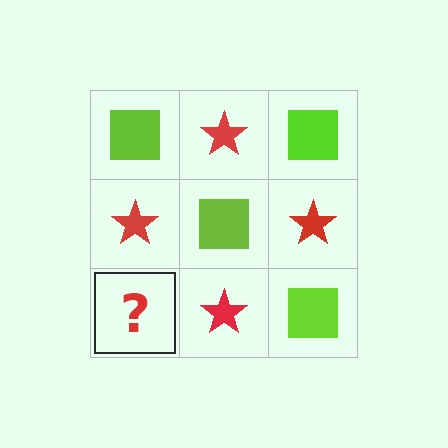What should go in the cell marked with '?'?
The missing cell should contain a lime square.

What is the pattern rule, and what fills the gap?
The rule is that it alternates lime square and red star in a checkerboard pattern. The gap should be filled with a lime square.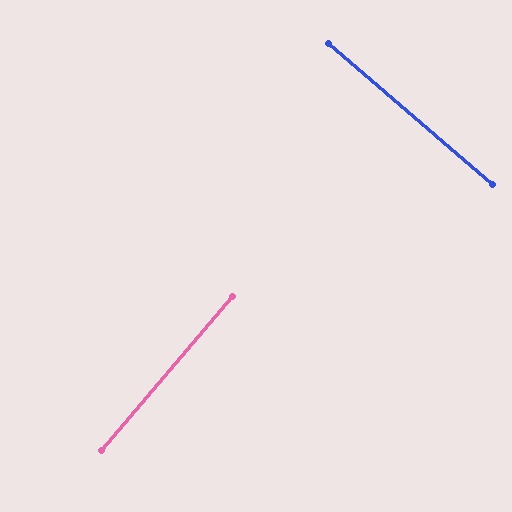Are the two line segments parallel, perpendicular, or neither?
Perpendicular — they meet at approximately 90°.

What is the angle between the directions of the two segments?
Approximately 90 degrees.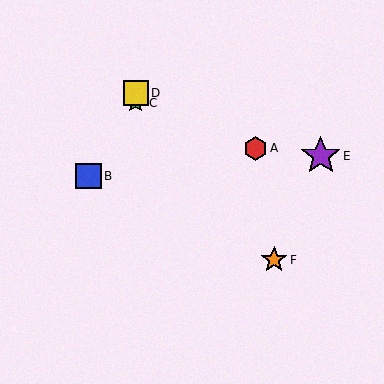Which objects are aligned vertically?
Objects C, D are aligned vertically.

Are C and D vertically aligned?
Yes, both are at x≈136.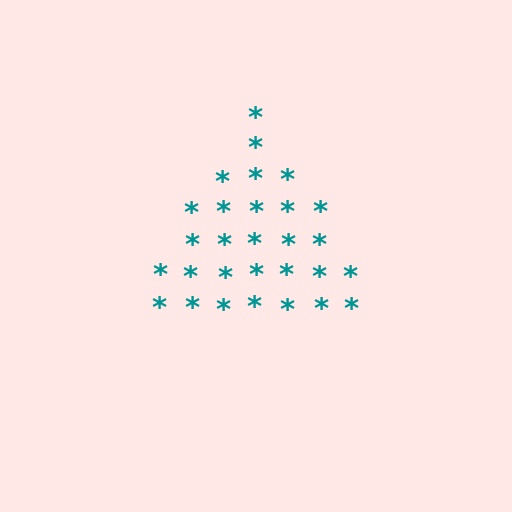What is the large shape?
The large shape is a triangle.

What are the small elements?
The small elements are asterisks.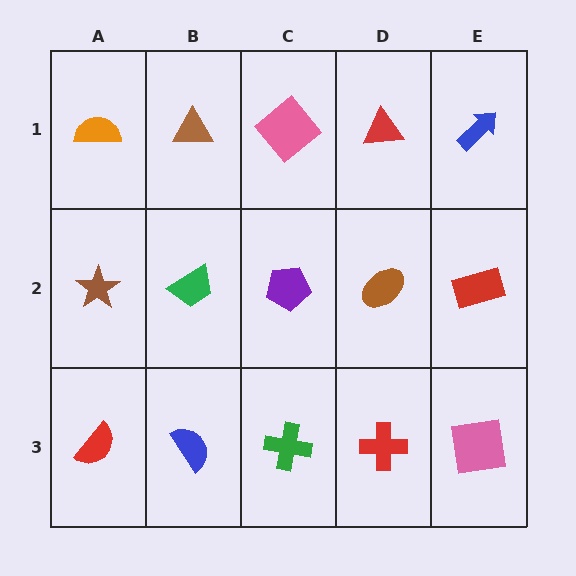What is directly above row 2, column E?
A blue arrow.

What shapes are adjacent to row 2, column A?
An orange semicircle (row 1, column A), a red semicircle (row 3, column A), a green trapezoid (row 2, column B).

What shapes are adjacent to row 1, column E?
A red rectangle (row 2, column E), a red triangle (row 1, column D).